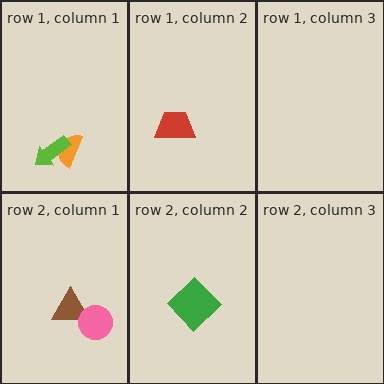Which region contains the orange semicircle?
The row 1, column 1 region.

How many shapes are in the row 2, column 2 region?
1.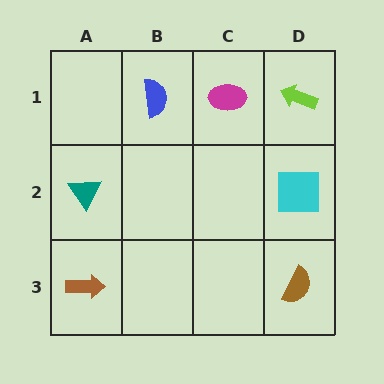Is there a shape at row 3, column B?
No, that cell is empty.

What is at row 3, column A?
A brown arrow.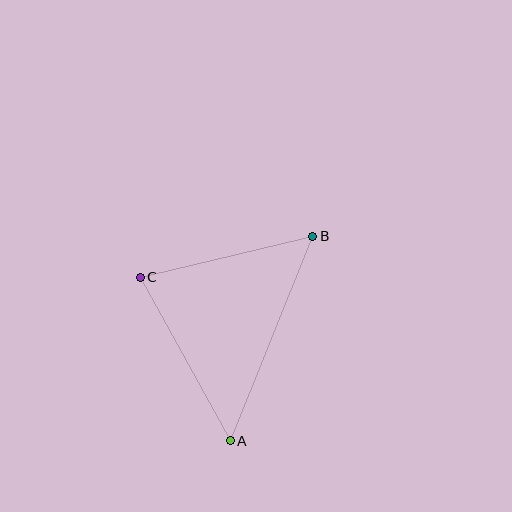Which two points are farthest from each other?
Points A and B are farthest from each other.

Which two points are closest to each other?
Points B and C are closest to each other.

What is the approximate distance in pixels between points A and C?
The distance between A and C is approximately 187 pixels.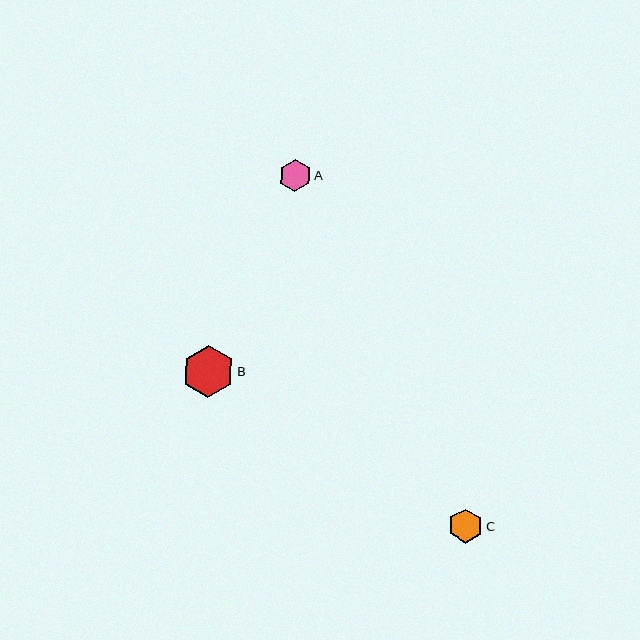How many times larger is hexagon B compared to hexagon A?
Hexagon B is approximately 1.6 times the size of hexagon A.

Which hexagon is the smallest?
Hexagon A is the smallest with a size of approximately 32 pixels.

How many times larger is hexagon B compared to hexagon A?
Hexagon B is approximately 1.6 times the size of hexagon A.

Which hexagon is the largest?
Hexagon B is the largest with a size of approximately 52 pixels.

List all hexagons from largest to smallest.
From largest to smallest: B, C, A.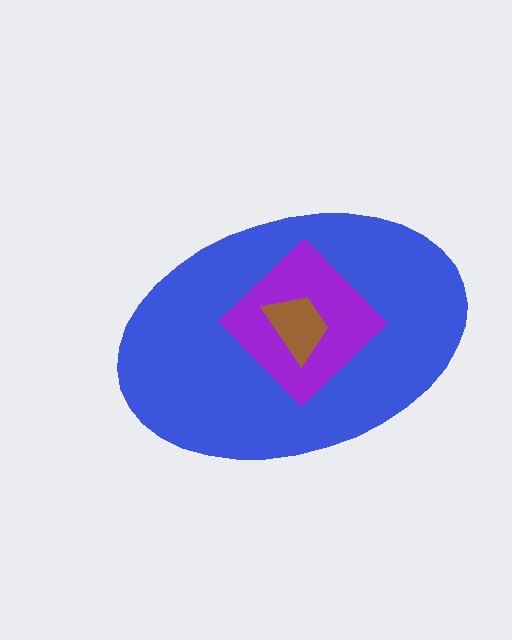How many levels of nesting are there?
3.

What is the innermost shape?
The brown trapezoid.